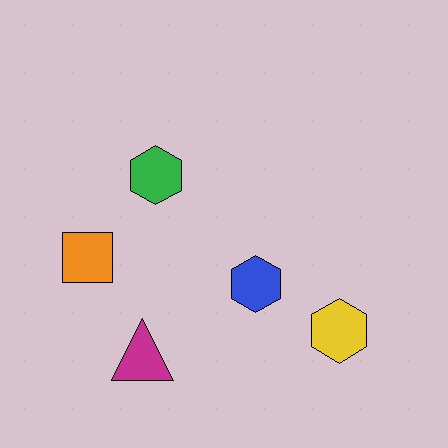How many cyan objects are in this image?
There are no cyan objects.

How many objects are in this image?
There are 5 objects.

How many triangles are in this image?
There is 1 triangle.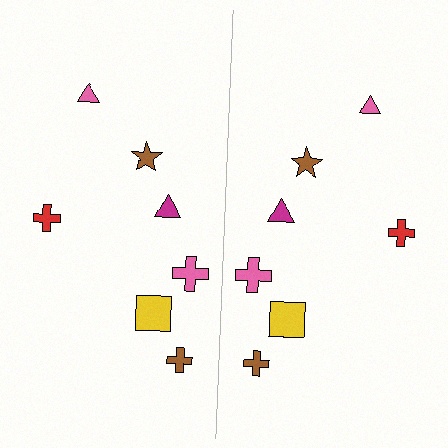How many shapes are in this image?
There are 14 shapes in this image.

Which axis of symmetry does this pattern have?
The pattern has a vertical axis of symmetry running through the center of the image.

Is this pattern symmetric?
Yes, this pattern has bilateral (reflection) symmetry.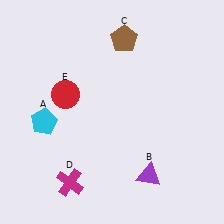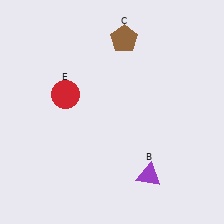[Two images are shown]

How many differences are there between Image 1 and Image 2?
There are 2 differences between the two images.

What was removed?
The magenta cross (D), the cyan pentagon (A) were removed in Image 2.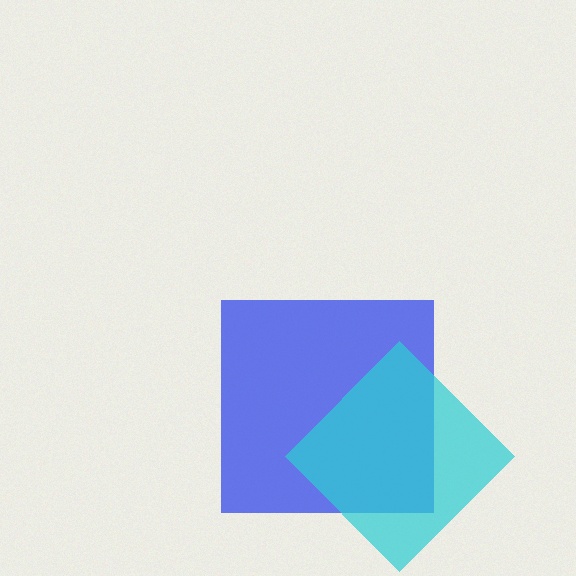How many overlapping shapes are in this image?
There are 2 overlapping shapes in the image.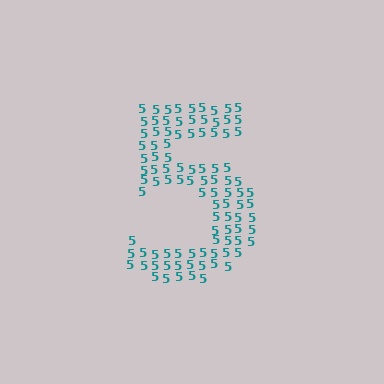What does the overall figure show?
The overall figure shows the digit 5.